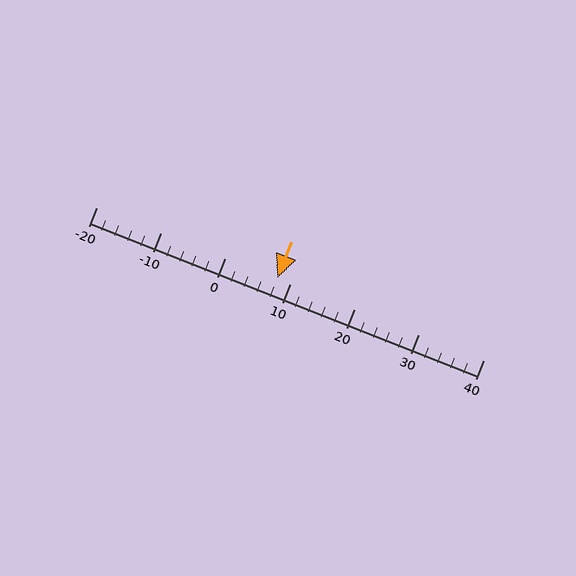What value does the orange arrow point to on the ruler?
The orange arrow points to approximately 8.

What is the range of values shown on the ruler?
The ruler shows values from -20 to 40.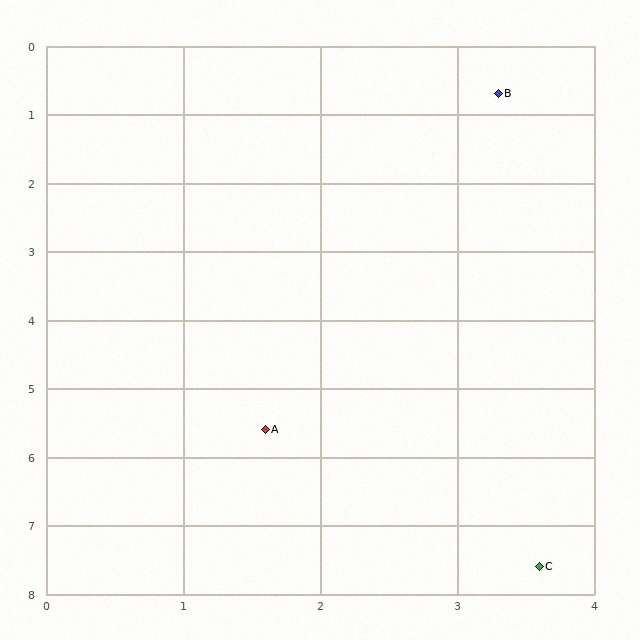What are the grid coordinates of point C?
Point C is at approximately (3.6, 7.6).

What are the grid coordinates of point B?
Point B is at approximately (3.3, 0.7).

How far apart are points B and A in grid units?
Points B and A are about 5.2 grid units apart.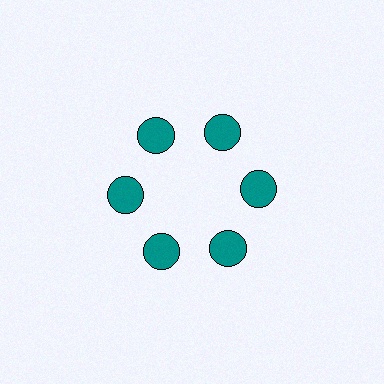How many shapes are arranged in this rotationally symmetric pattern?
There are 6 shapes, arranged in 6 groups of 1.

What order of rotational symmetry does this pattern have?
This pattern has 6-fold rotational symmetry.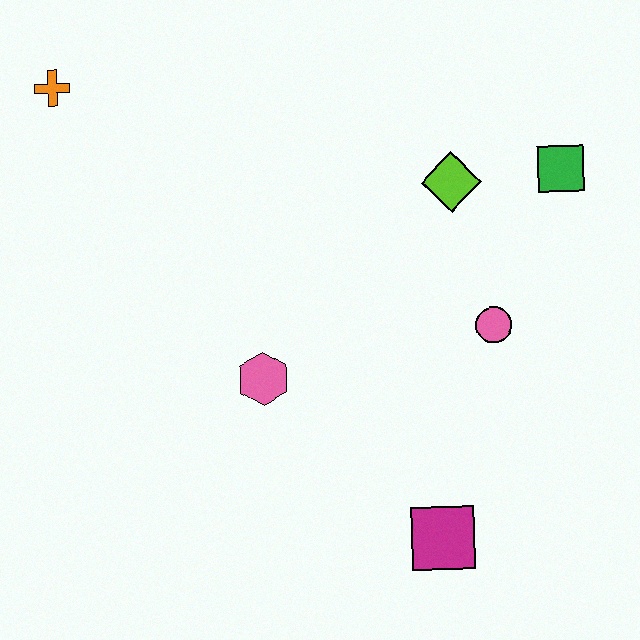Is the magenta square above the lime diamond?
No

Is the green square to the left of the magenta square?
No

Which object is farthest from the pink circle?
The orange cross is farthest from the pink circle.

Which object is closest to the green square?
The lime diamond is closest to the green square.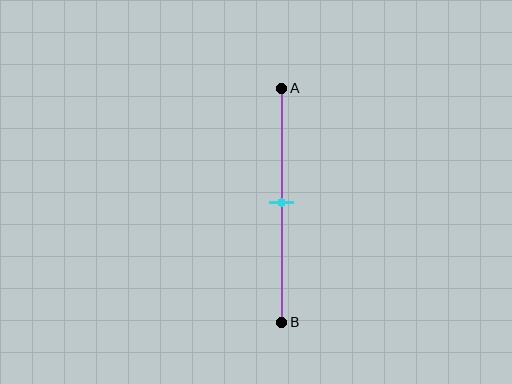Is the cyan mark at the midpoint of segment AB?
Yes, the mark is approximately at the midpoint.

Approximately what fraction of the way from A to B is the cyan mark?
The cyan mark is approximately 50% of the way from A to B.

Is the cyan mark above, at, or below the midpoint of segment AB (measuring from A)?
The cyan mark is approximately at the midpoint of segment AB.